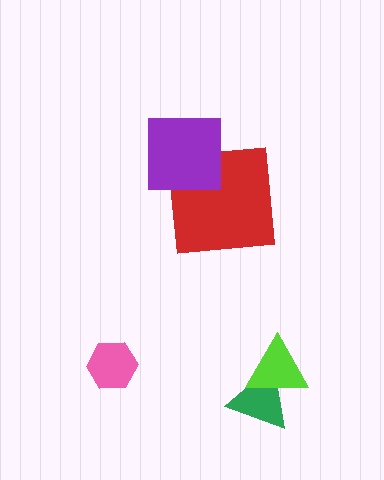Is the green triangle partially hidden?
Yes, it is partially covered by another shape.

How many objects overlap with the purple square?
1 object overlaps with the purple square.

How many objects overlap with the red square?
1 object overlaps with the red square.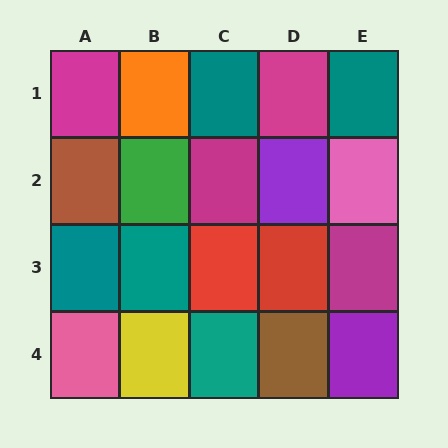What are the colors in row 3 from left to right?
Teal, teal, red, red, magenta.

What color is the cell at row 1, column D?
Magenta.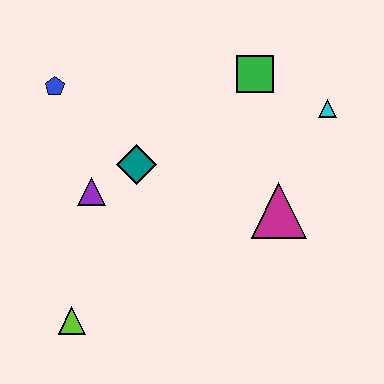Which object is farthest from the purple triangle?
The cyan triangle is farthest from the purple triangle.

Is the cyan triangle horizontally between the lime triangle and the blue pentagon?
No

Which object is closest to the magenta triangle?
The cyan triangle is closest to the magenta triangle.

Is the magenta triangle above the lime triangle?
Yes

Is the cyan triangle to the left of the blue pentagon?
No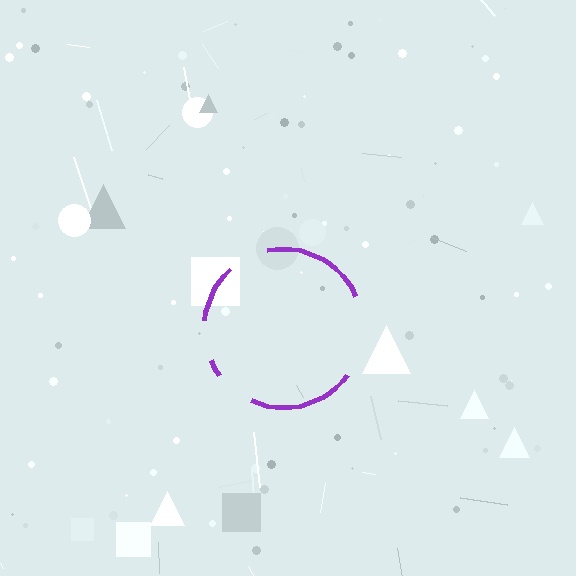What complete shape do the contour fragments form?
The contour fragments form a circle.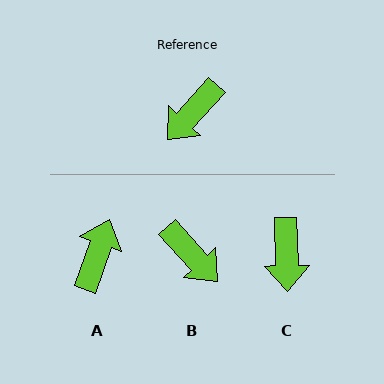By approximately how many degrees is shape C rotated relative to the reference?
Approximately 44 degrees counter-clockwise.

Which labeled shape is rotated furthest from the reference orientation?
A, about 157 degrees away.